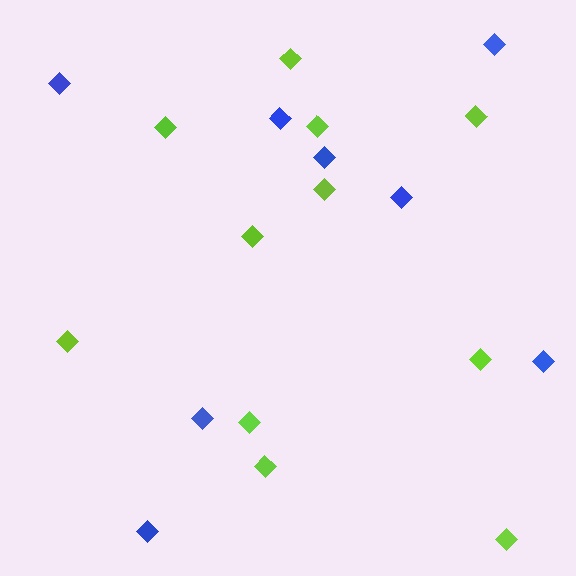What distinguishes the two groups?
There are 2 groups: one group of lime diamonds (11) and one group of blue diamonds (8).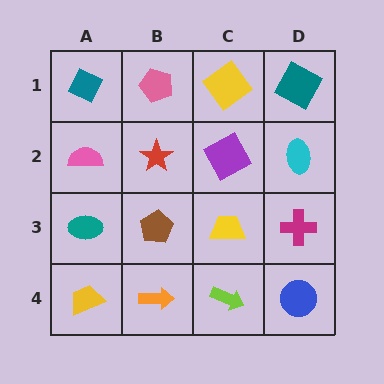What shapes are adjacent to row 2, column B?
A pink pentagon (row 1, column B), a brown pentagon (row 3, column B), a pink semicircle (row 2, column A), a purple square (row 2, column C).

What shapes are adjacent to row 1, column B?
A red star (row 2, column B), a teal diamond (row 1, column A), a yellow diamond (row 1, column C).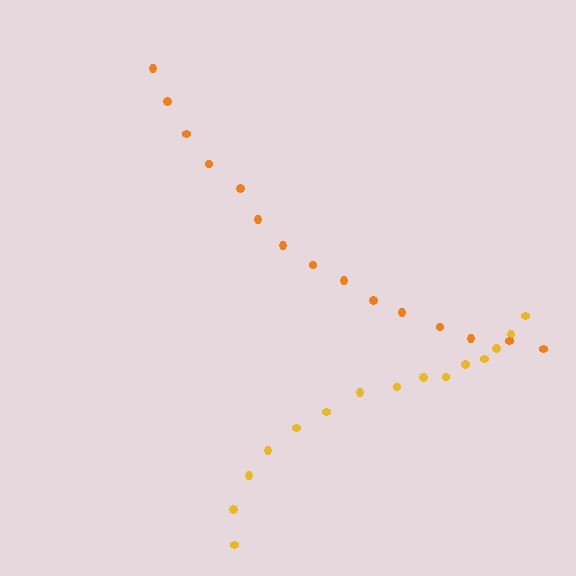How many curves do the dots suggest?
There are 2 distinct paths.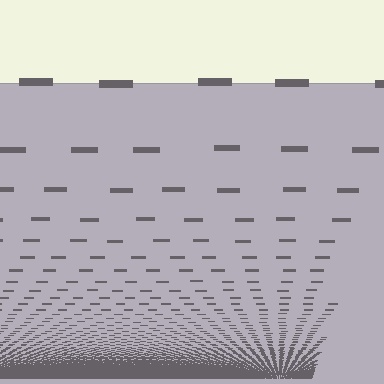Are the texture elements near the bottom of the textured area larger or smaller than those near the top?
Smaller. The gradient is inverted — elements near the bottom are smaller and denser.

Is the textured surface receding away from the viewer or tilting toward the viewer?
The surface appears to tilt toward the viewer. Texture elements get larger and sparser toward the top.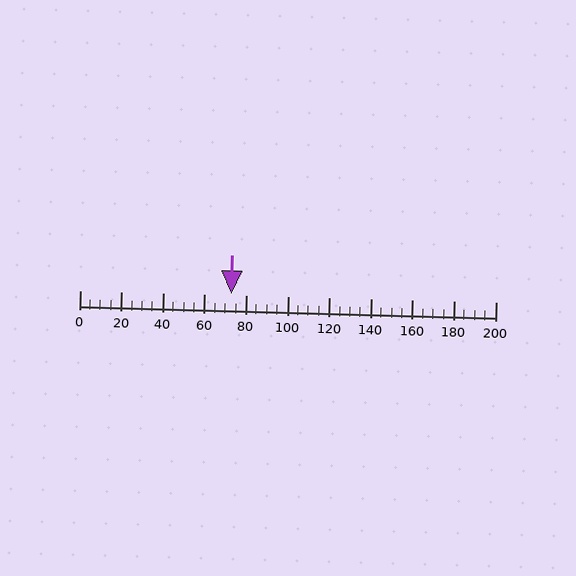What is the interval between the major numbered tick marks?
The major tick marks are spaced 20 units apart.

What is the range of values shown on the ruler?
The ruler shows values from 0 to 200.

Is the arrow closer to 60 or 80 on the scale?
The arrow is closer to 80.